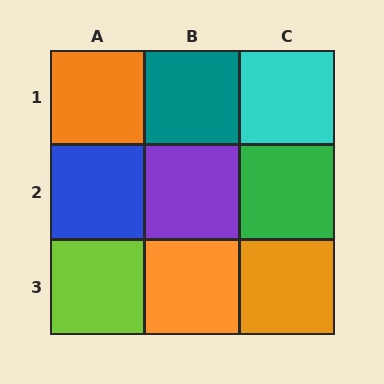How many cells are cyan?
1 cell is cyan.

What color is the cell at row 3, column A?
Lime.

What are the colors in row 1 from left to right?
Orange, teal, cyan.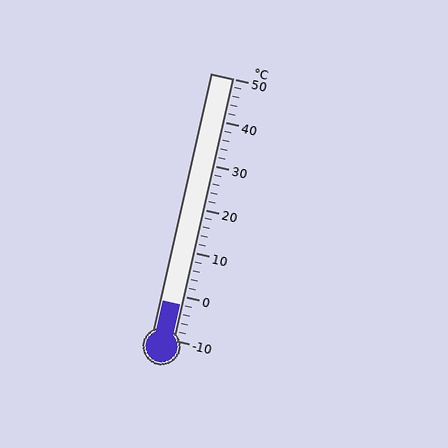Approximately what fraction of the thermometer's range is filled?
The thermometer is filled to approximately 15% of its range.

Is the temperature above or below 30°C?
The temperature is below 30°C.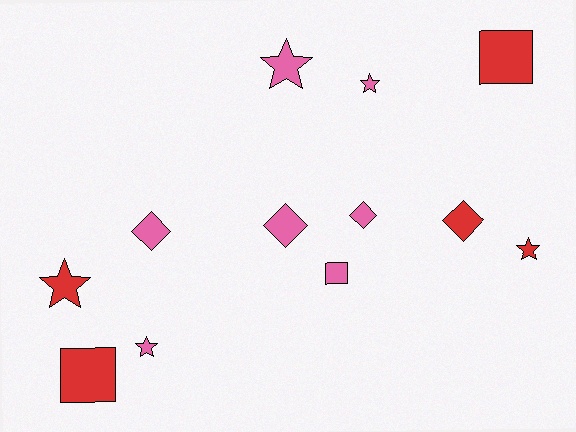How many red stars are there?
There are 2 red stars.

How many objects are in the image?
There are 12 objects.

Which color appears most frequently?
Pink, with 7 objects.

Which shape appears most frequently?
Star, with 5 objects.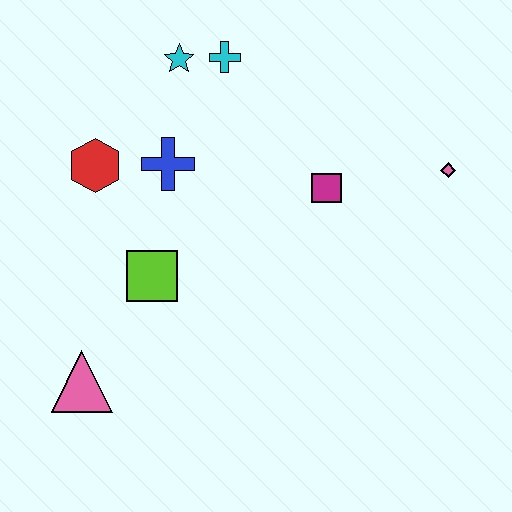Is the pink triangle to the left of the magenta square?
Yes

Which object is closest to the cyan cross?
The cyan star is closest to the cyan cross.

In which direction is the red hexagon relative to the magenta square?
The red hexagon is to the left of the magenta square.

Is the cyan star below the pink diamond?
No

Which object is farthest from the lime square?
The pink diamond is farthest from the lime square.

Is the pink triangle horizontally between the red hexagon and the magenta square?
No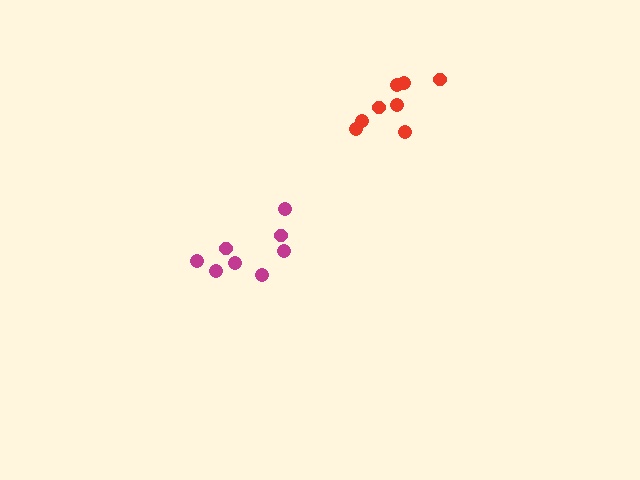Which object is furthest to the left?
The magenta cluster is leftmost.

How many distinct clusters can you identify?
There are 2 distinct clusters.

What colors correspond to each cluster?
The clusters are colored: magenta, red.